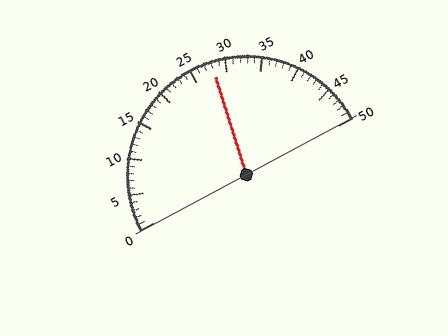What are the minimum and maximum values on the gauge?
The gauge ranges from 0 to 50.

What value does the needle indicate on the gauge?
The needle indicates approximately 28.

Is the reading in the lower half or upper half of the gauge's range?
The reading is in the upper half of the range (0 to 50).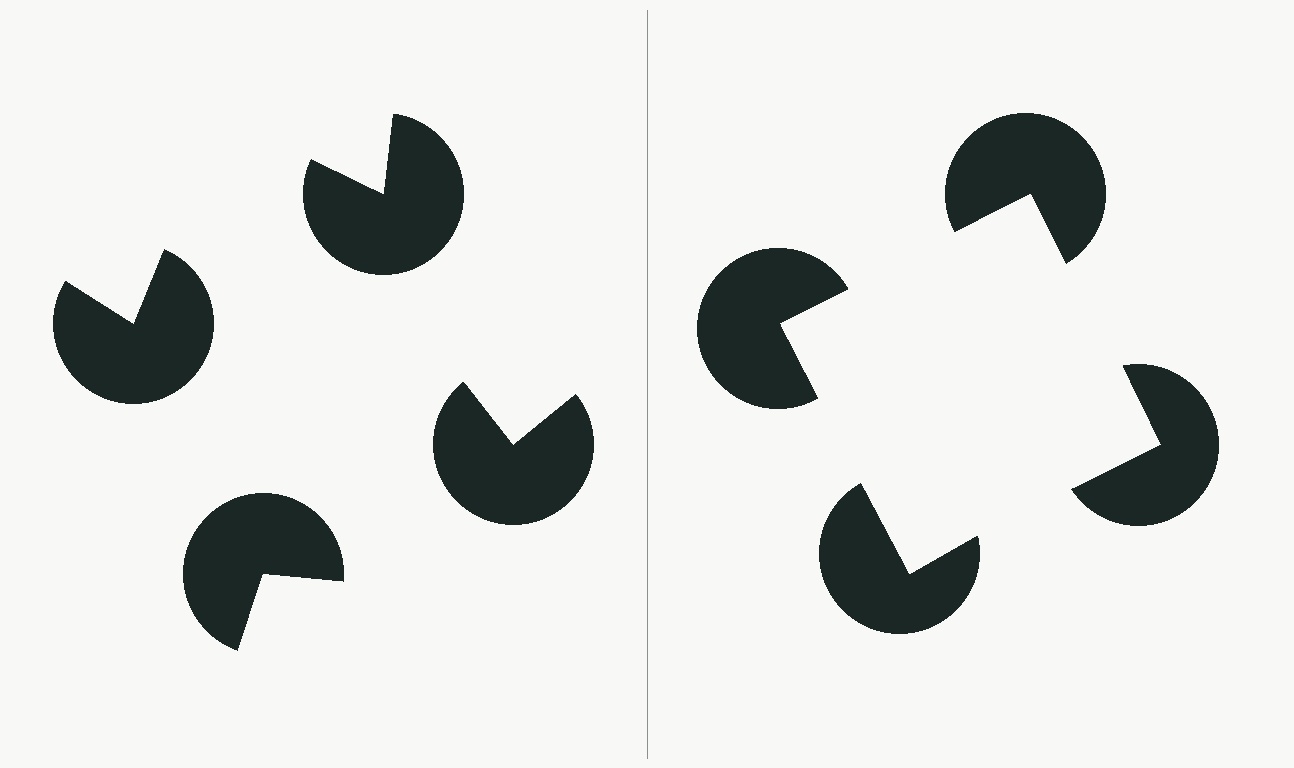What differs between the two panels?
The pac-man discs are positioned identically on both sides; only the wedge orientations differ. On the right they align to a square; on the left they are misaligned.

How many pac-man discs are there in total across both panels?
8 — 4 on each side.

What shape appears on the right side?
An illusory square.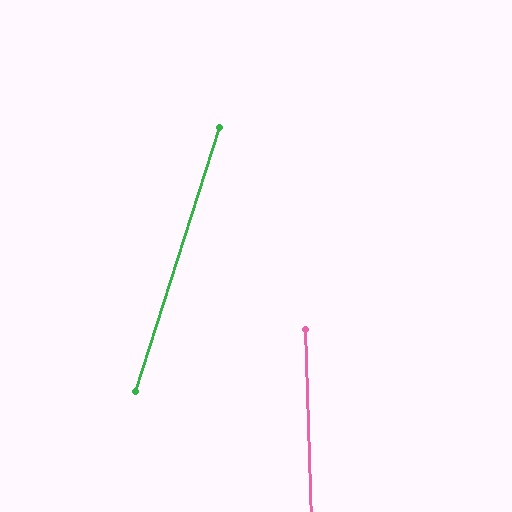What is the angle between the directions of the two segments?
Approximately 19 degrees.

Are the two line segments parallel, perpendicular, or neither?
Neither parallel nor perpendicular — they differ by about 19°.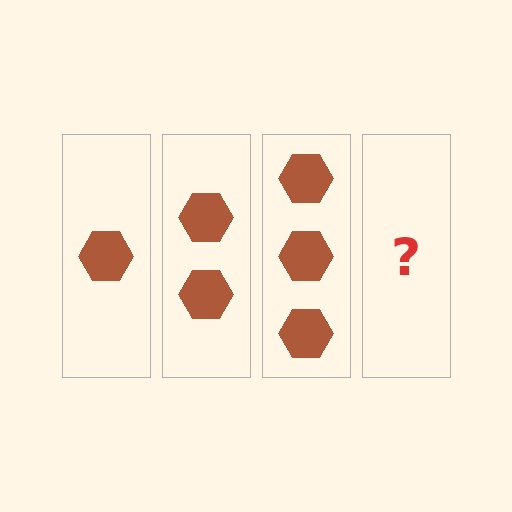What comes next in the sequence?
The next element should be 4 hexagons.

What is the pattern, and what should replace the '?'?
The pattern is that each step adds one more hexagon. The '?' should be 4 hexagons.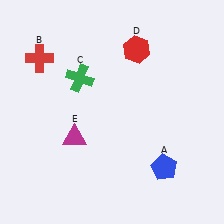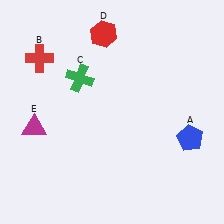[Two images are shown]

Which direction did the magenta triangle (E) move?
The magenta triangle (E) moved left.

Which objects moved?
The objects that moved are: the blue pentagon (A), the red hexagon (D), the magenta triangle (E).